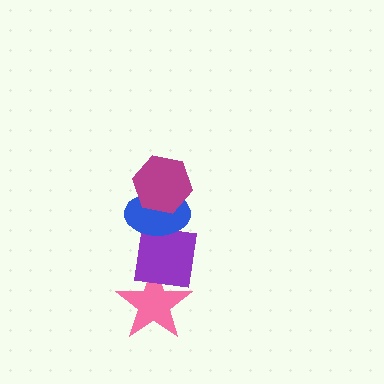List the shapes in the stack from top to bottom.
From top to bottom: the magenta hexagon, the blue ellipse, the purple square, the pink star.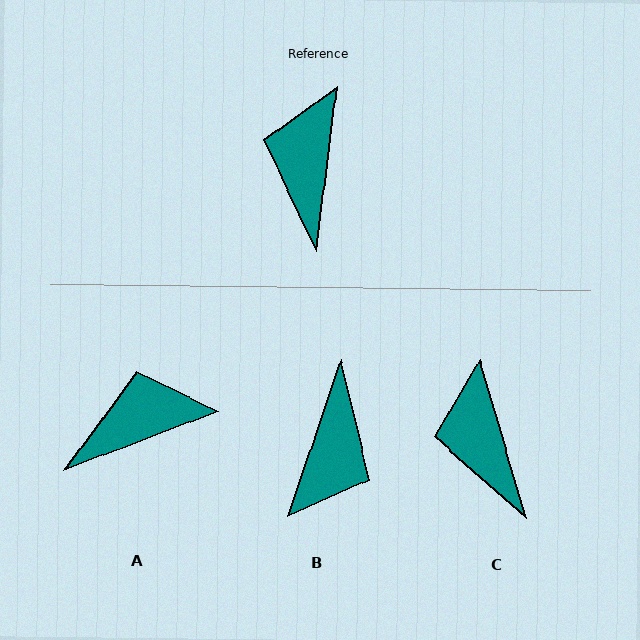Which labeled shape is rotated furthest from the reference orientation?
B, about 168 degrees away.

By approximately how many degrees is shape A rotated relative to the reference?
Approximately 62 degrees clockwise.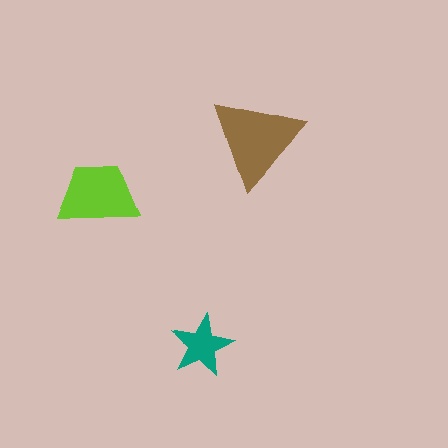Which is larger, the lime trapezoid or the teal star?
The lime trapezoid.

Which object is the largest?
The brown triangle.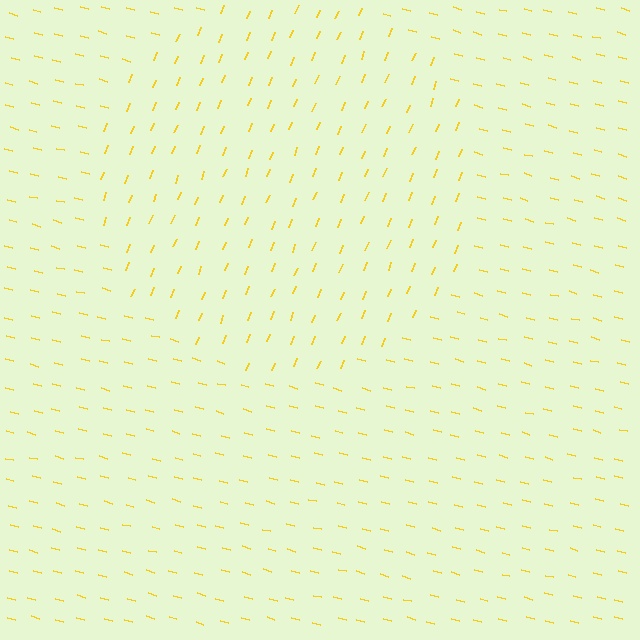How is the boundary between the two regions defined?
The boundary is defined purely by a change in line orientation (approximately 82 degrees difference). All lines are the same color and thickness.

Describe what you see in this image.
The image is filled with small yellow line segments. A circle region in the image has lines oriented differently from the surrounding lines, creating a visible texture boundary.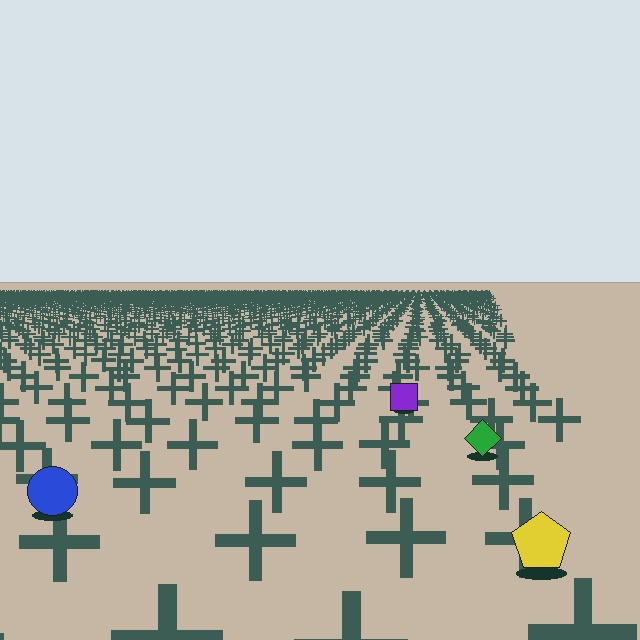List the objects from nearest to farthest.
From nearest to farthest: the yellow pentagon, the blue circle, the green diamond, the purple square.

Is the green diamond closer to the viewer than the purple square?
Yes. The green diamond is closer — you can tell from the texture gradient: the ground texture is coarser near it.